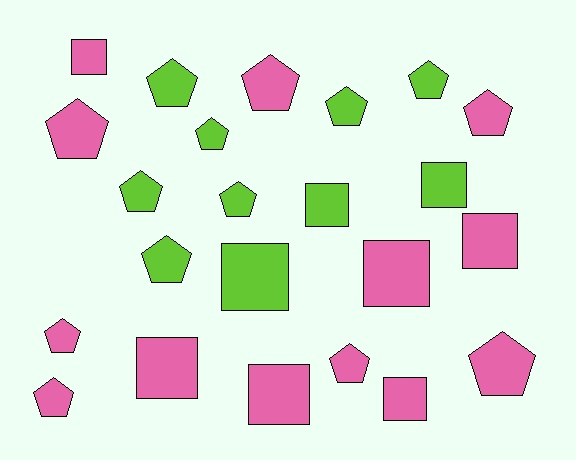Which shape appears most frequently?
Pentagon, with 14 objects.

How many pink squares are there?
There are 6 pink squares.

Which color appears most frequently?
Pink, with 13 objects.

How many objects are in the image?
There are 23 objects.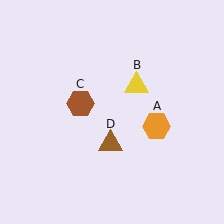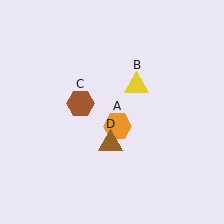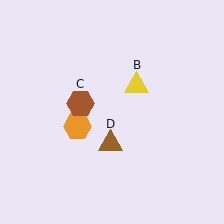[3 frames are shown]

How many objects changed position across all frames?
1 object changed position: orange hexagon (object A).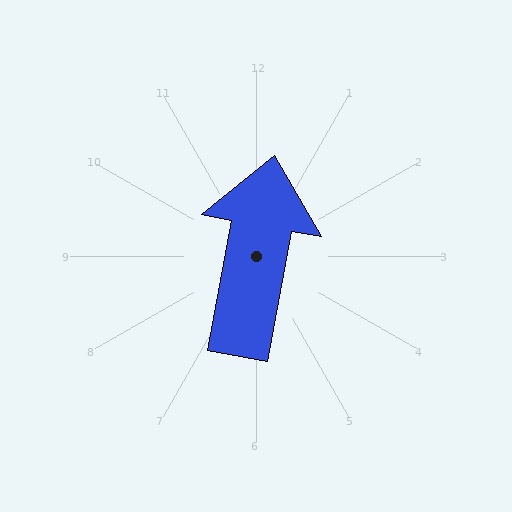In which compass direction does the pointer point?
North.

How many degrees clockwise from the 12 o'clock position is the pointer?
Approximately 10 degrees.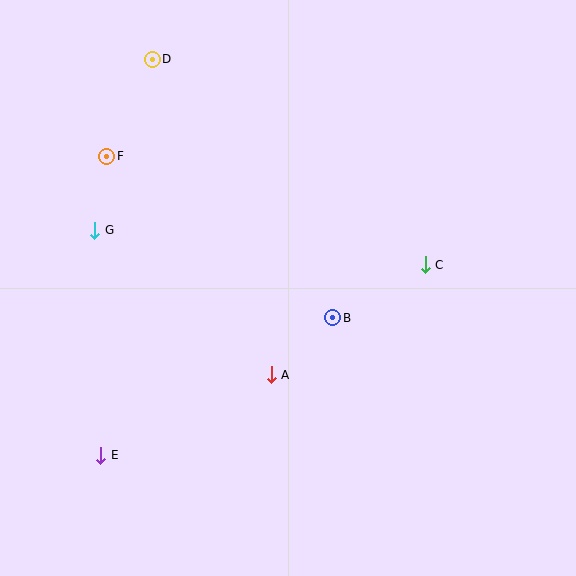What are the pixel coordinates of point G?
Point G is at (95, 230).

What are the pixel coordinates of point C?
Point C is at (425, 265).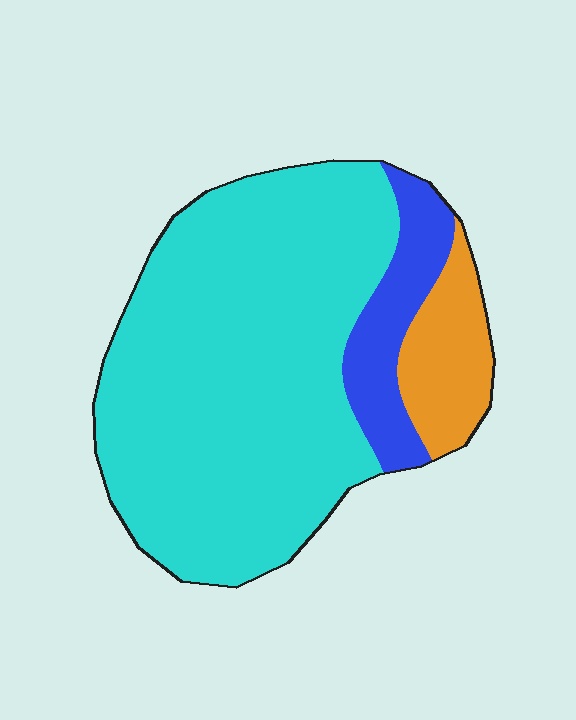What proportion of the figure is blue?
Blue covers roughly 15% of the figure.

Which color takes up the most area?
Cyan, at roughly 75%.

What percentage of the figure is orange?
Orange covers around 10% of the figure.